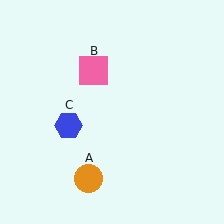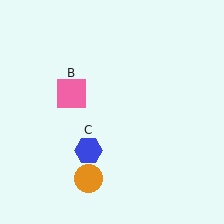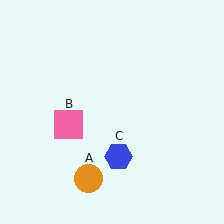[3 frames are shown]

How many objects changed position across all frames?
2 objects changed position: pink square (object B), blue hexagon (object C).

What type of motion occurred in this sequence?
The pink square (object B), blue hexagon (object C) rotated counterclockwise around the center of the scene.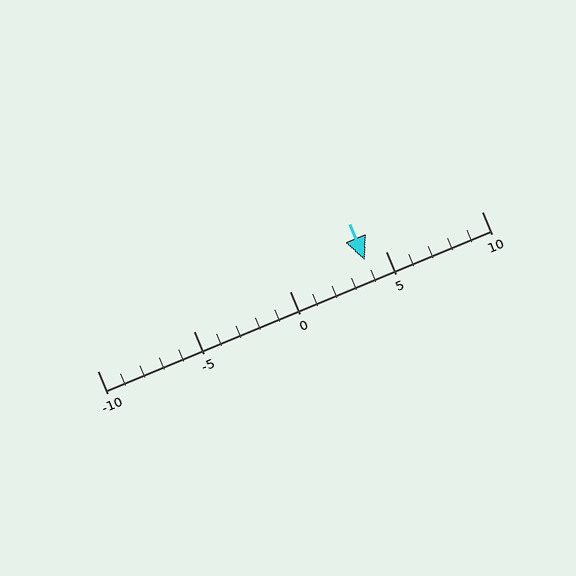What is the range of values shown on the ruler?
The ruler shows values from -10 to 10.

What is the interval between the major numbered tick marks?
The major tick marks are spaced 5 units apart.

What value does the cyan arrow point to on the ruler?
The cyan arrow points to approximately 4.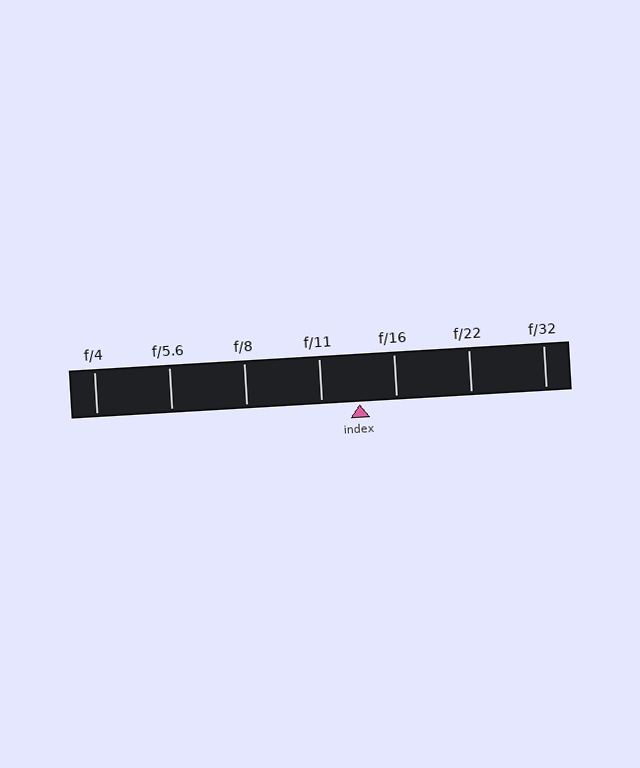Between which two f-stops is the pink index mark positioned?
The index mark is between f/11 and f/16.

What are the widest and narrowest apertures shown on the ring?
The widest aperture shown is f/4 and the narrowest is f/32.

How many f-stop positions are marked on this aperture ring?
There are 7 f-stop positions marked.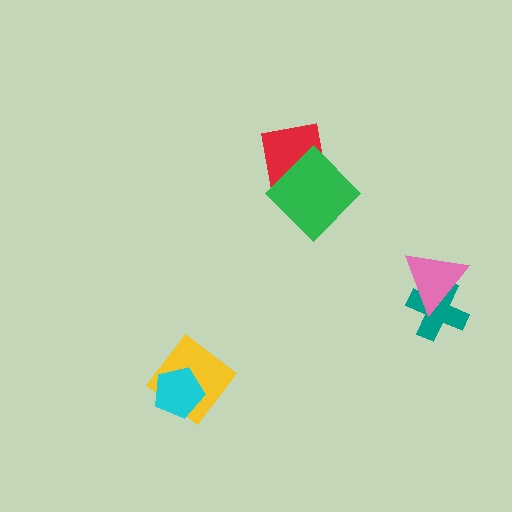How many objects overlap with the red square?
1 object overlaps with the red square.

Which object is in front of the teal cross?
The pink triangle is in front of the teal cross.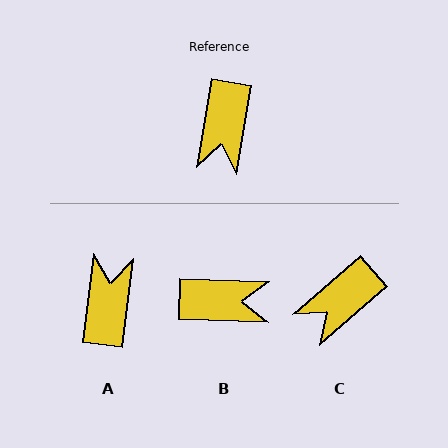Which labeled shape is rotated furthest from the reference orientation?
A, about 178 degrees away.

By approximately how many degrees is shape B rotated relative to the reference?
Approximately 97 degrees counter-clockwise.